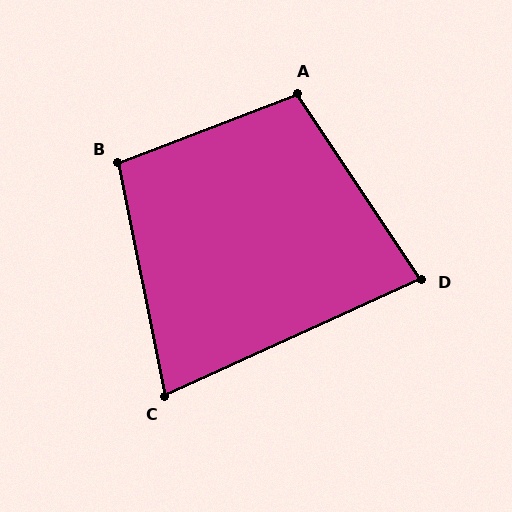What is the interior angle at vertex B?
Approximately 99 degrees (obtuse).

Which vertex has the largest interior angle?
A, at approximately 103 degrees.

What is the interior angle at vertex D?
Approximately 81 degrees (acute).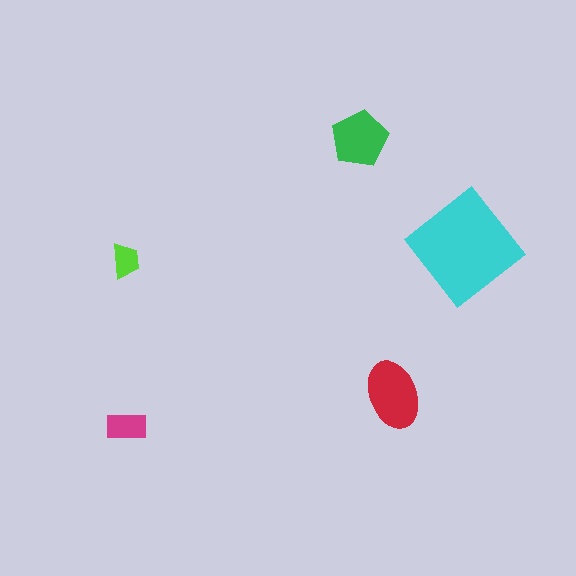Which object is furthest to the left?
The magenta rectangle is leftmost.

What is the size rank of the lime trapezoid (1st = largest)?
5th.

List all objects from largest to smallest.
The cyan diamond, the red ellipse, the green pentagon, the magenta rectangle, the lime trapezoid.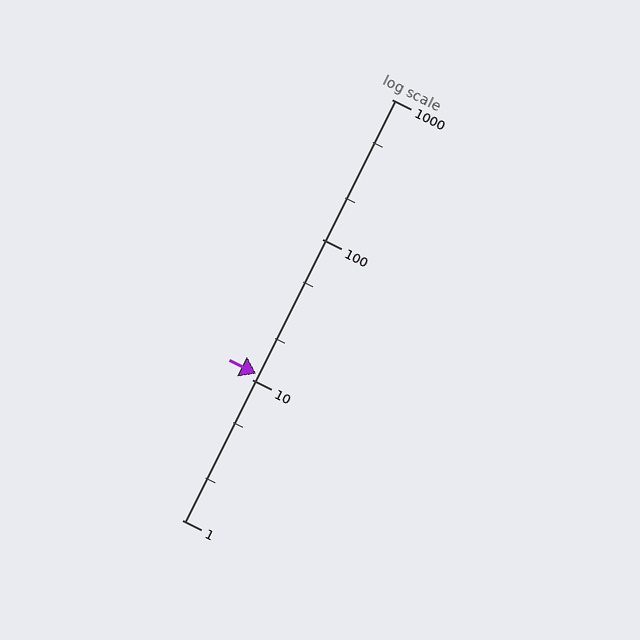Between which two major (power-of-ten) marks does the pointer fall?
The pointer is between 10 and 100.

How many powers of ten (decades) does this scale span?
The scale spans 3 decades, from 1 to 1000.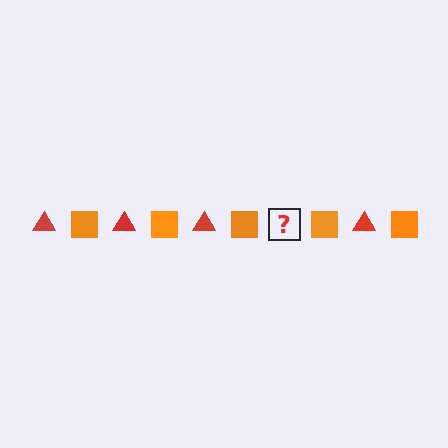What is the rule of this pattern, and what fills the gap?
The rule is that the pattern alternates between red triangle and orange square. The gap should be filled with a red triangle.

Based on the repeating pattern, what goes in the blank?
The blank should be a red triangle.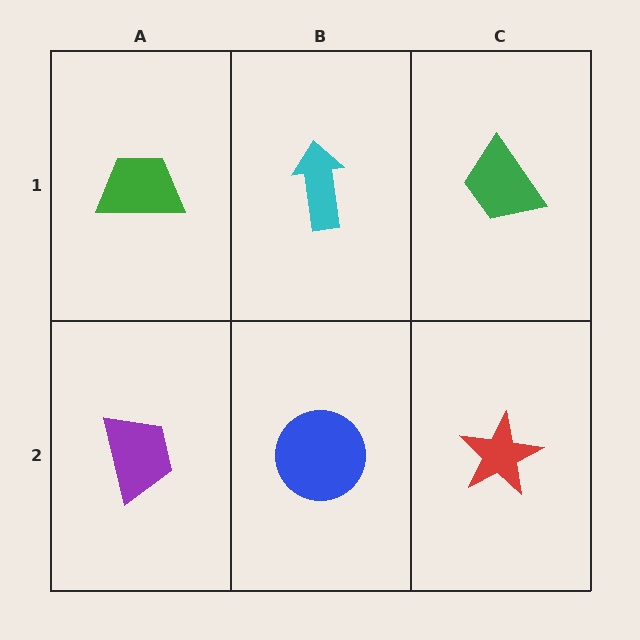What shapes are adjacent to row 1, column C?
A red star (row 2, column C), a cyan arrow (row 1, column B).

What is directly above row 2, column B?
A cyan arrow.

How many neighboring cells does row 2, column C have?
2.